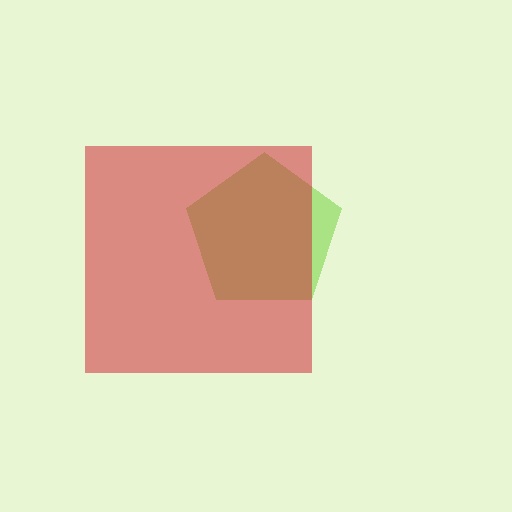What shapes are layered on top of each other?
The layered shapes are: a lime pentagon, a red square.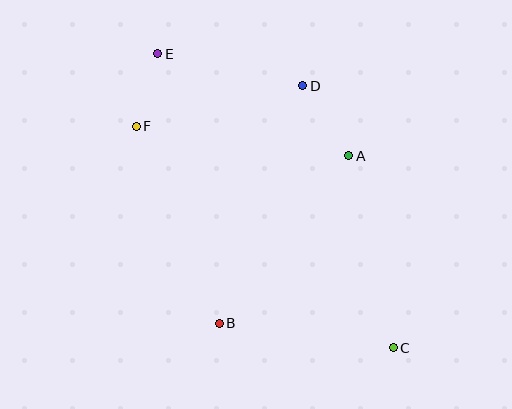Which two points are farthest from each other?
Points C and E are farthest from each other.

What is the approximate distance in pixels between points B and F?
The distance between B and F is approximately 213 pixels.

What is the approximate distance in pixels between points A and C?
The distance between A and C is approximately 197 pixels.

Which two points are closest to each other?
Points E and F are closest to each other.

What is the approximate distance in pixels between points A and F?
The distance between A and F is approximately 214 pixels.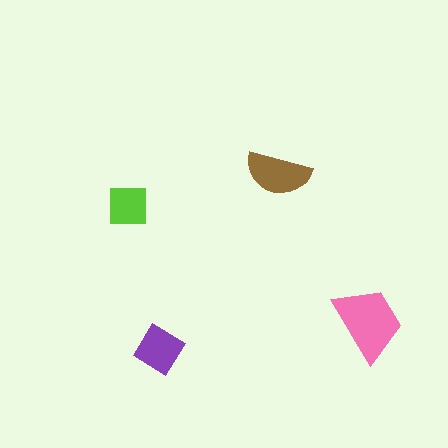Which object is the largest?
The pink trapezoid.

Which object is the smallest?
The lime square.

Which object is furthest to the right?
The pink trapezoid is rightmost.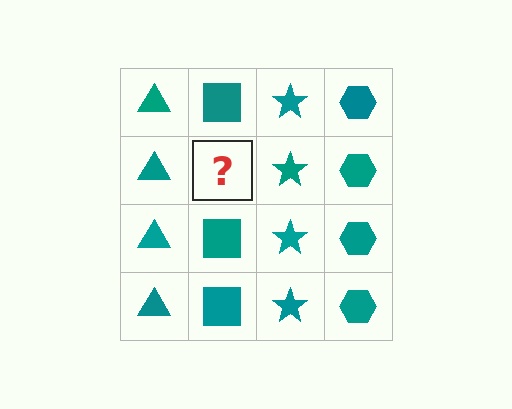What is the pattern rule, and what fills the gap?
The rule is that each column has a consistent shape. The gap should be filled with a teal square.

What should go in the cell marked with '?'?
The missing cell should contain a teal square.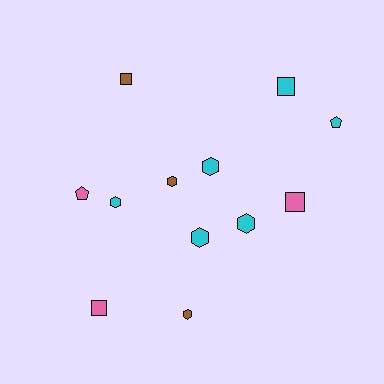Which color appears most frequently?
Cyan, with 6 objects.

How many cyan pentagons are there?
There is 1 cyan pentagon.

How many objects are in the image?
There are 12 objects.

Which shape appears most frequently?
Hexagon, with 6 objects.